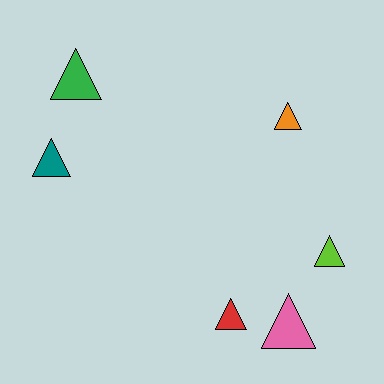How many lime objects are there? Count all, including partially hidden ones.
There is 1 lime object.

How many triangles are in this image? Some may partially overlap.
There are 6 triangles.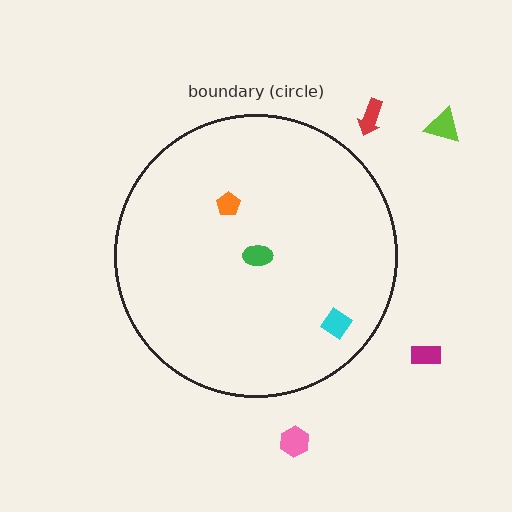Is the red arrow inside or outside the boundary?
Outside.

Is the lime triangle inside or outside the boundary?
Outside.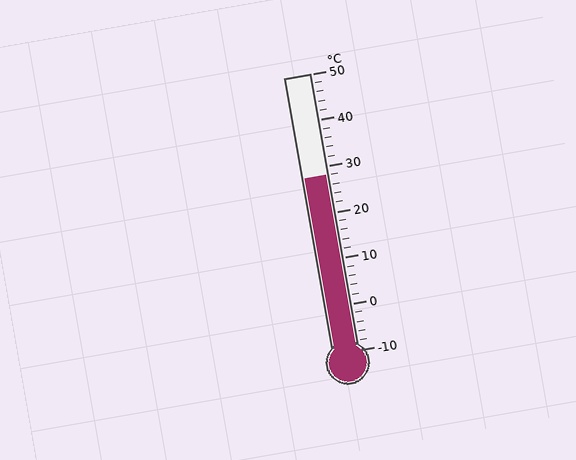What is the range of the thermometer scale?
The thermometer scale ranges from -10°C to 50°C.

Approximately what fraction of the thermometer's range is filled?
The thermometer is filled to approximately 65% of its range.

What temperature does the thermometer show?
The thermometer shows approximately 28°C.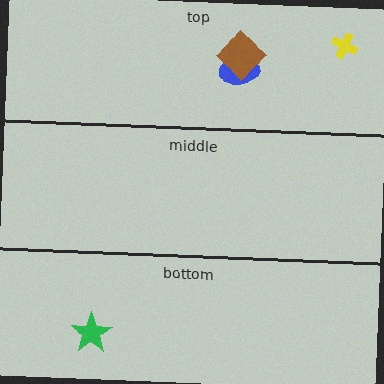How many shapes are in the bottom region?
1.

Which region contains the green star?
The bottom region.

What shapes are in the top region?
The blue ellipse, the yellow cross, the brown diamond.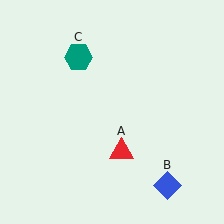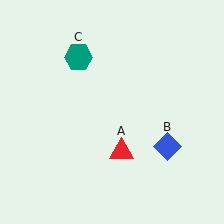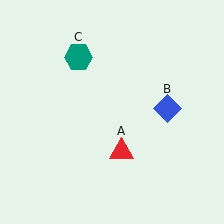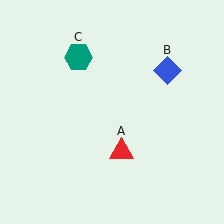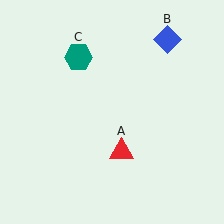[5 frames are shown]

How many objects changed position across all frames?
1 object changed position: blue diamond (object B).